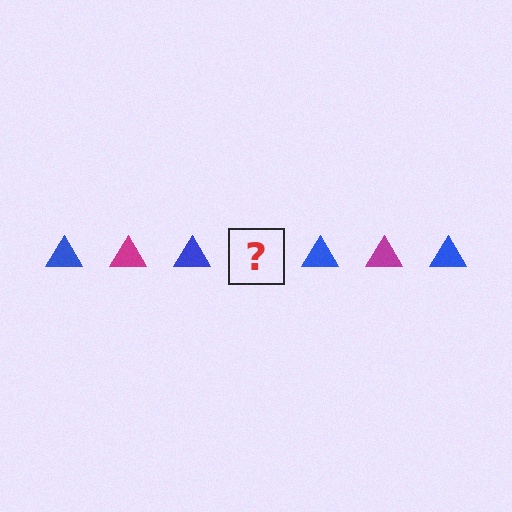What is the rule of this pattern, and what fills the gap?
The rule is that the pattern cycles through blue, magenta triangles. The gap should be filled with a magenta triangle.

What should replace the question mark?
The question mark should be replaced with a magenta triangle.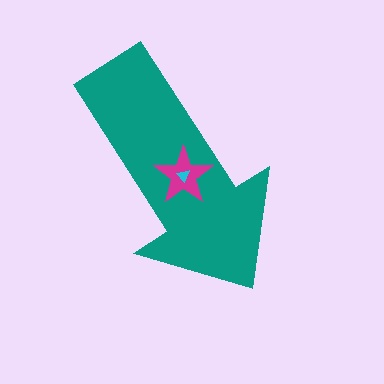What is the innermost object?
The cyan triangle.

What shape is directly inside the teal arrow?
The magenta star.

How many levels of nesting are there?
3.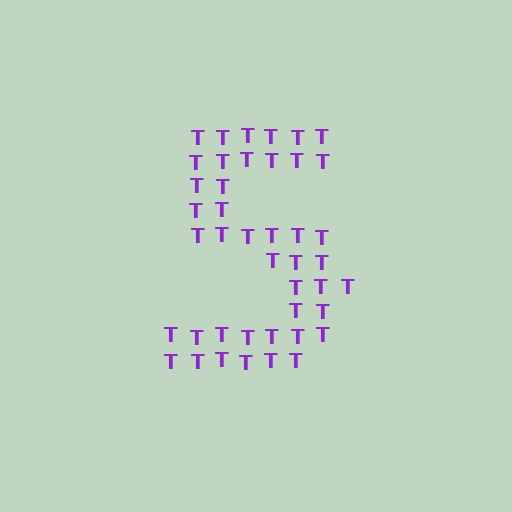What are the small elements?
The small elements are letter T's.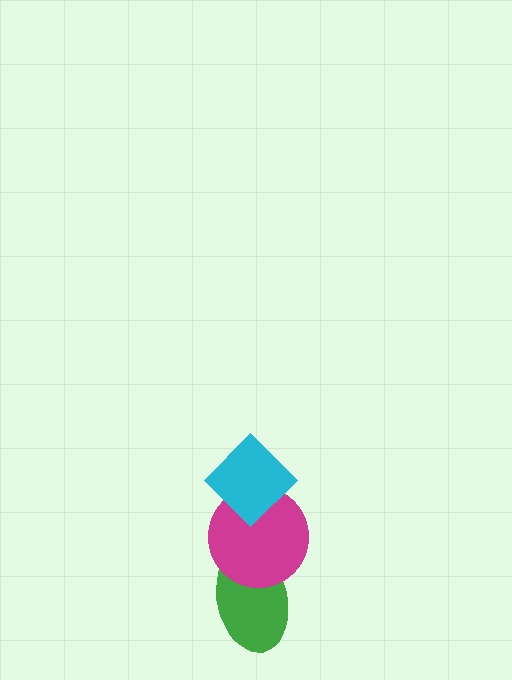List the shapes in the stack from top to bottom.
From top to bottom: the cyan diamond, the magenta circle, the green ellipse.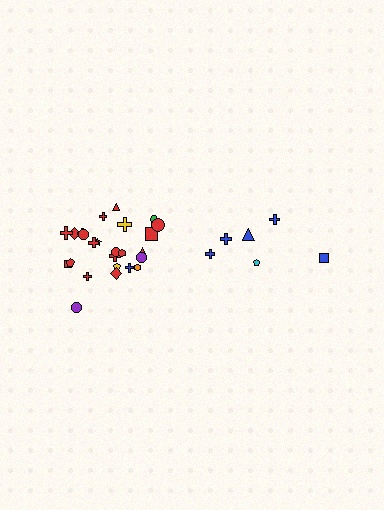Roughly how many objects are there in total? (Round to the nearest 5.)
Roughly 30 objects in total.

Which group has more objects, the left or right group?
The left group.